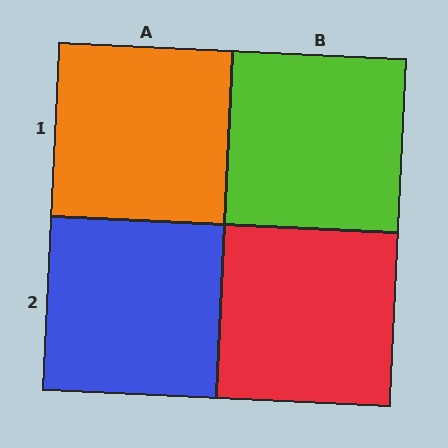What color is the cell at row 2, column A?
Blue.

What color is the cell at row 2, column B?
Red.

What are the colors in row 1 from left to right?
Orange, lime.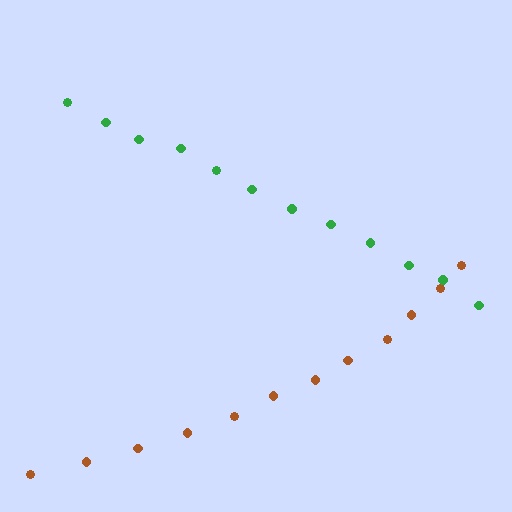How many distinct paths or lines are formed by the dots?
There are 2 distinct paths.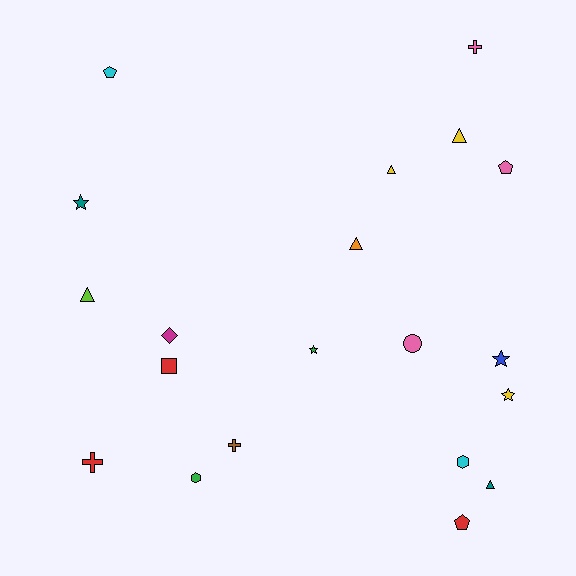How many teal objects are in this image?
There are 2 teal objects.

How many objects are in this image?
There are 20 objects.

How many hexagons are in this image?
There are 2 hexagons.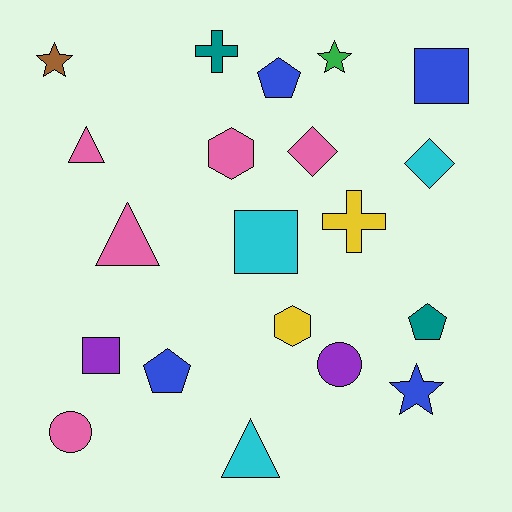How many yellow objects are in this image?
There are 2 yellow objects.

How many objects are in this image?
There are 20 objects.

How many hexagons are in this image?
There are 2 hexagons.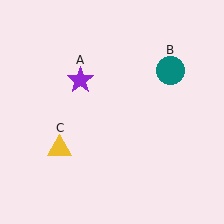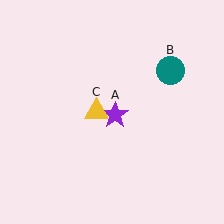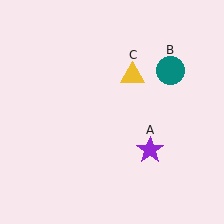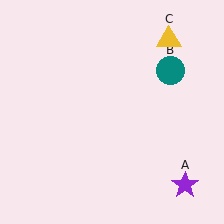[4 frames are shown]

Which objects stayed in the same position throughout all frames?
Teal circle (object B) remained stationary.